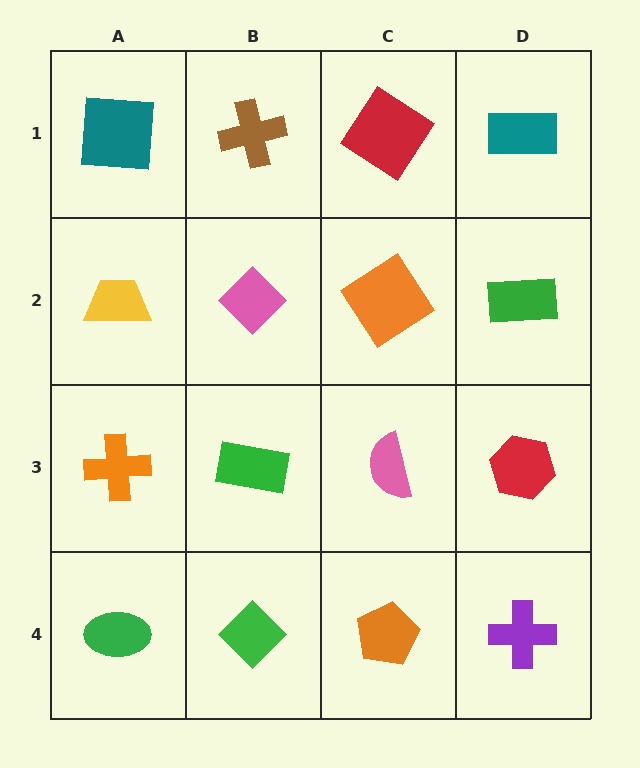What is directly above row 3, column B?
A pink diamond.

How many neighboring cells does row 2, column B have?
4.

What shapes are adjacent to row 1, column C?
An orange diamond (row 2, column C), a brown cross (row 1, column B), a teal rectangle (row 1, column D).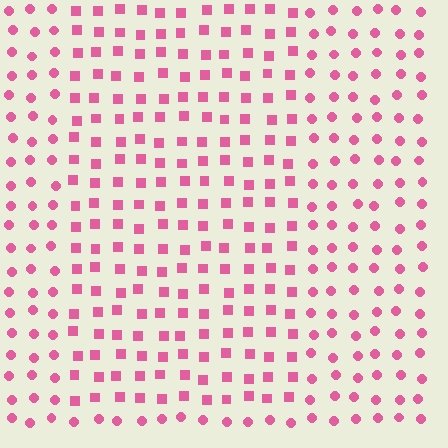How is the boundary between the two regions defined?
The boundary is defined by a change in element shape: squares inside vs. circles outside. All elements share the same color and spacing.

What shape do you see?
I see a rectangle.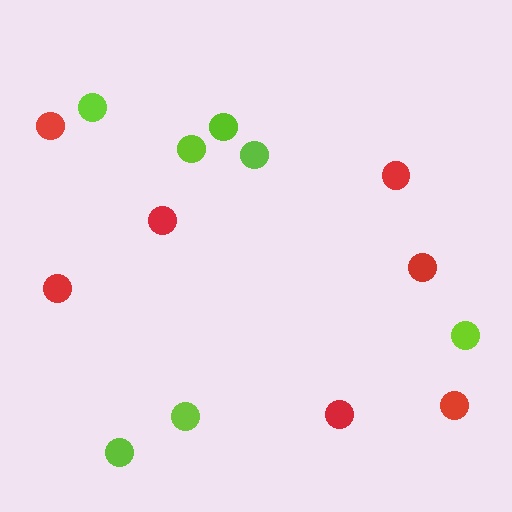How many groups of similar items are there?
There are 2 groups: one group of red circles (7) and one group of lime circles (7).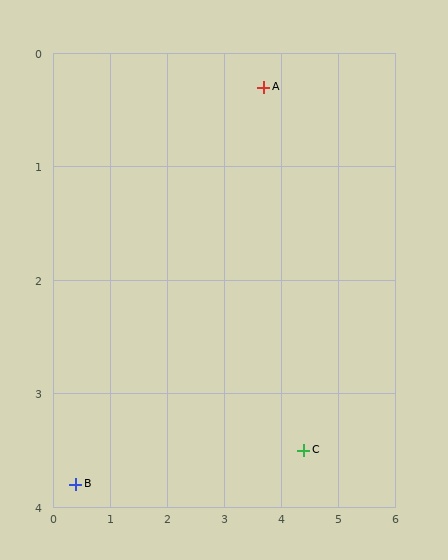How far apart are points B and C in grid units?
Points B and C are about 4.0 grid units apart.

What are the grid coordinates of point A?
Point A is at approximately (3.7, 0.3).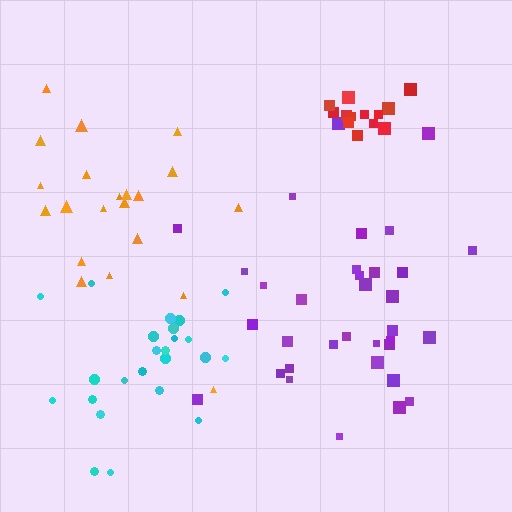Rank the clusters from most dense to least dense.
red, cyan, purple, orange.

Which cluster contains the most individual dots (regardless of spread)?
Purple (34).